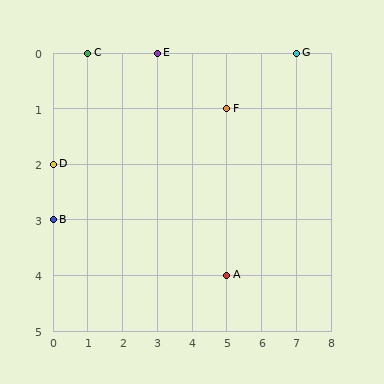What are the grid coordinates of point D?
Point D is at grid coordinates (0, 2).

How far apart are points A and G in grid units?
Points A and G are 2 columns and 4 rows apart (about 4.5 grid units diagonally).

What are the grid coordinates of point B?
Point B is at grid coordinates (0, 3).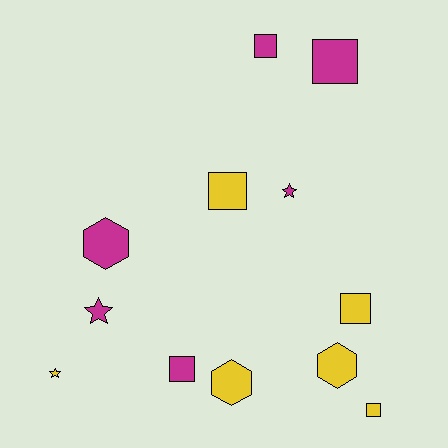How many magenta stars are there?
There are 2 magenta stars.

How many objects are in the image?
There are 12 objects.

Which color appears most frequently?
Yellow, with 6 objects.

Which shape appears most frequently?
Square, with 6 objects.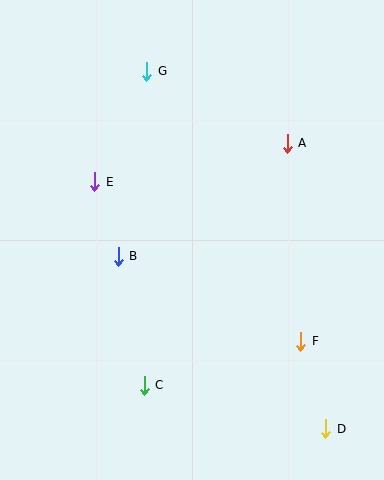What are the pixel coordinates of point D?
Point D is at (326, 429).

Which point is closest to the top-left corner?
Point G is closest to the top-left corner.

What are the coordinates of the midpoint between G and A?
The midpoint between G and A is at (217, 107).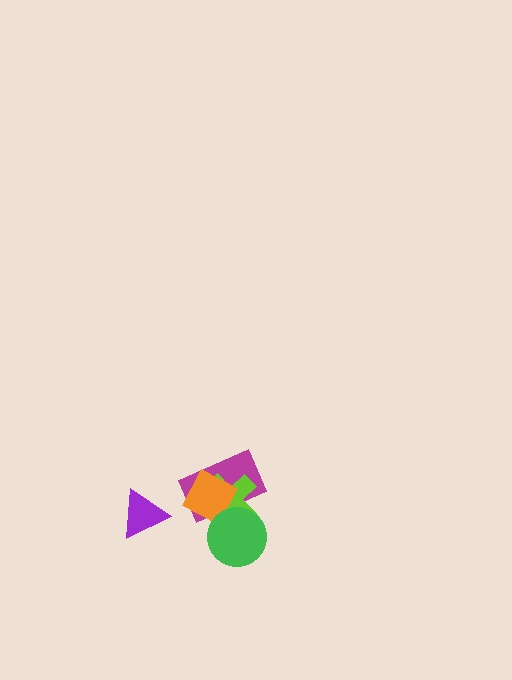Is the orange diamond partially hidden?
Yes, it is partially covered by another shape.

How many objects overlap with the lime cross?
3 objects overlap with the lime cross.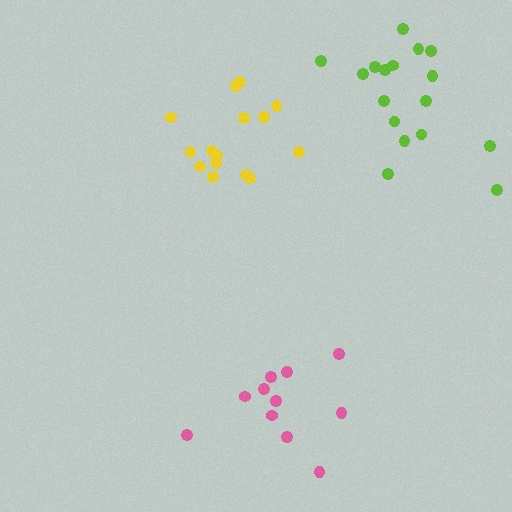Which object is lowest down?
The pink cluster is bottommost.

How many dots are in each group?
Group 1: 15 dots, Group 2: 17 dots, Group 3: 11 dots (43 total).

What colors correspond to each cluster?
The clusters are colored: yellow, lime, pink.